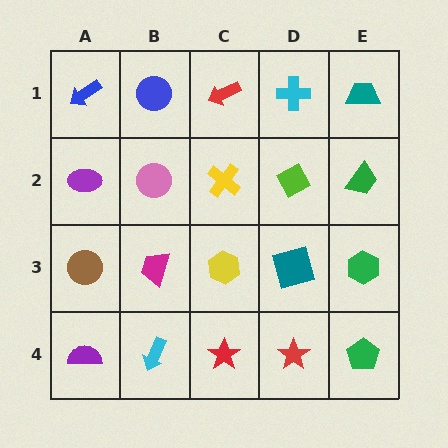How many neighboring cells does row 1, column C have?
3.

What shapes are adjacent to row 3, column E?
A green trapezoid (row 2, column E), a green pentagon (row 4, column E), a teal square (row 3, column D).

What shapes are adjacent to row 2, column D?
A cyan cross (row 1, column D), a teal square (row 3, column D), a yellow cross (row 2, column C), a green trapezoid (row 2, column E).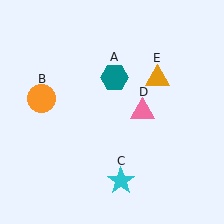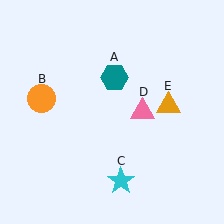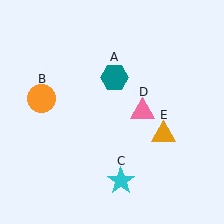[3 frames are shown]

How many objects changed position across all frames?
1 object changed position: orange triangle (object E).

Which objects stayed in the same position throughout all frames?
Teal hexagon (object A) and orange circle (object B) and cyan star (object C) and pink triangle (object D) remained stationary.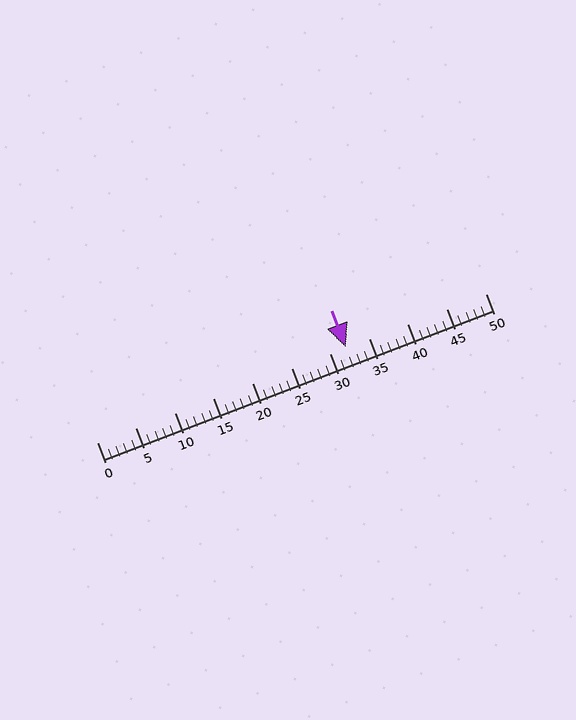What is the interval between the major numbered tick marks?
The major tick marks are spaced 5 units apart.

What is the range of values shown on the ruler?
The ruler shows values from 0 to 50.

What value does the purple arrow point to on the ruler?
The purple arrow points to approximately 32.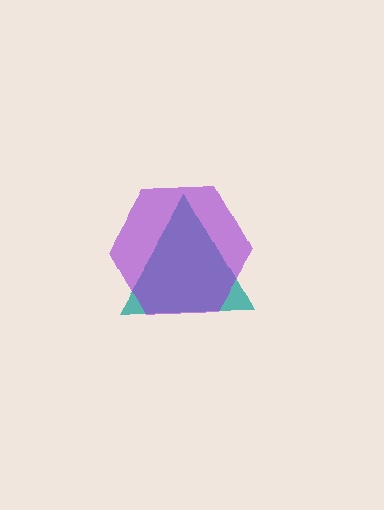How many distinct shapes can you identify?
There are 2 distinct shapes: a teal triangle, a purple hexagon.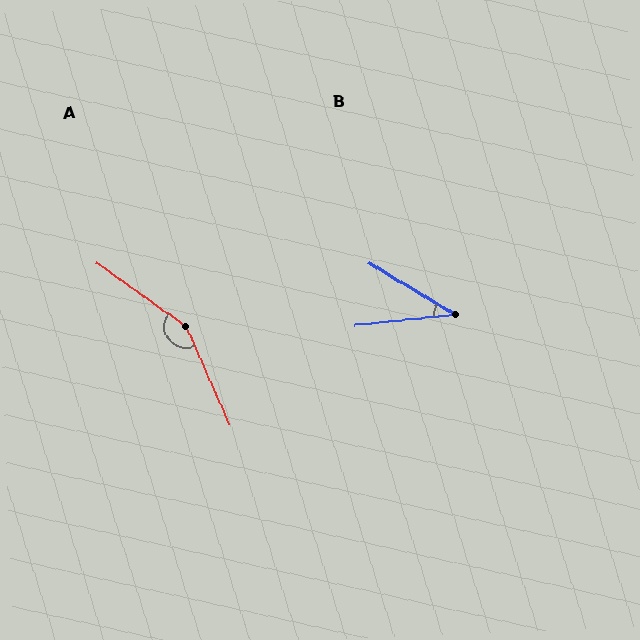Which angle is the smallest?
B, at approximately 37 degrees.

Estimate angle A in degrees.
Approximately 149 degrees.